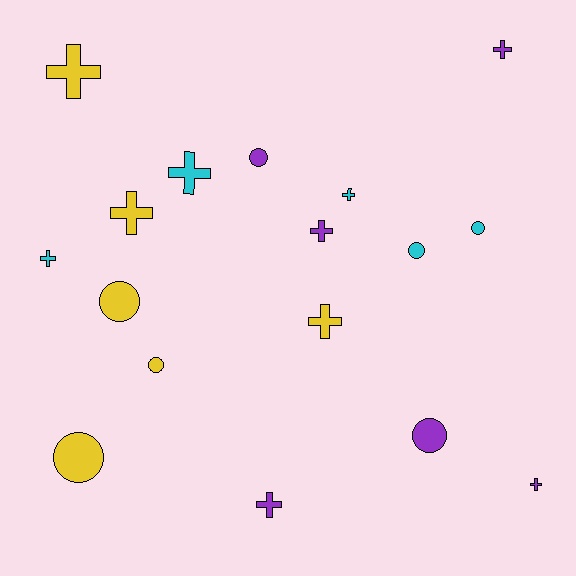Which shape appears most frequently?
Cross, with 10 objects.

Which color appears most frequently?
Yellow, with 6 objects.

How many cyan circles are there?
There are 2 cyan circles.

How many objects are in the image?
There are 17 objects.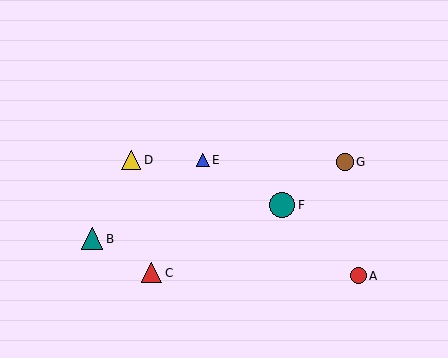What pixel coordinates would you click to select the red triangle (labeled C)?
Click at (152, 273) to select the red triangle C.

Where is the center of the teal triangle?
The center of the teal triangle is at (92, 239).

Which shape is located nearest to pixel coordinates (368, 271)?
The red circle (labeled A) at (358, 276) is nearest to that location.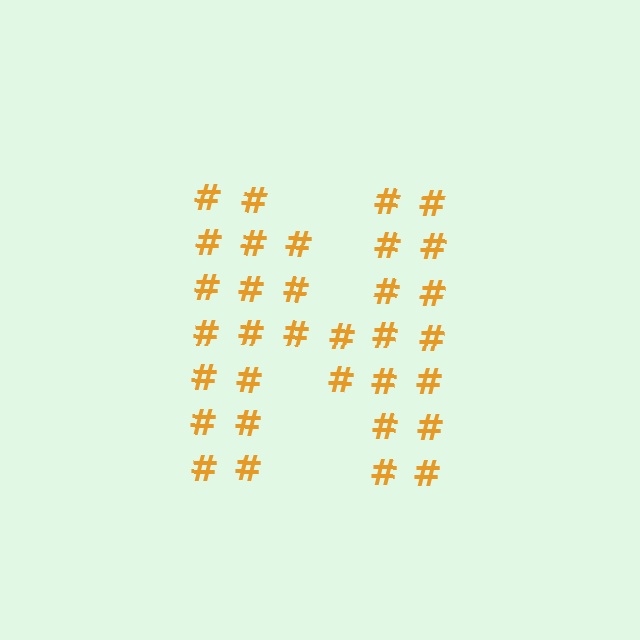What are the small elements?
The small elements are hash symbols.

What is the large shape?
The large shape is the letter N.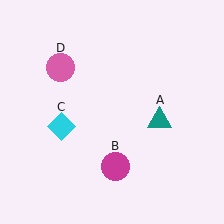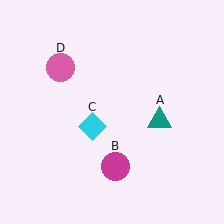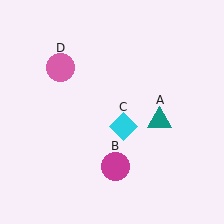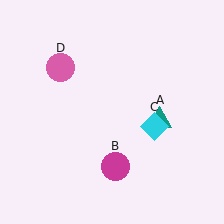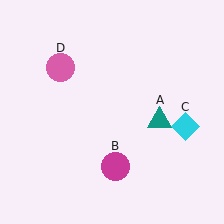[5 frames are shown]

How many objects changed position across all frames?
1 object changed position: cyan diamond (object C).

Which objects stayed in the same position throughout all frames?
Teal triangle (object A) and magenta circle (object B) and pink circle (object D) remained stationary.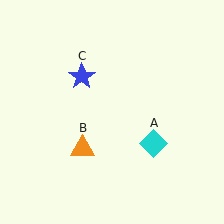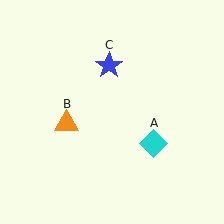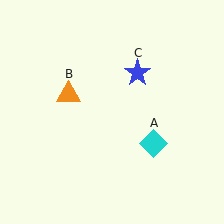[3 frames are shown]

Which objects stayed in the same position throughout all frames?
Cyan diamond (object A) remained stationary.